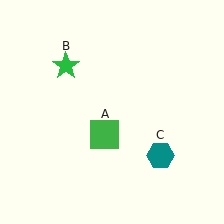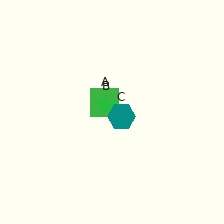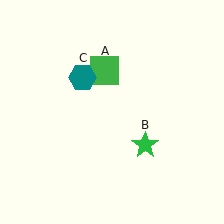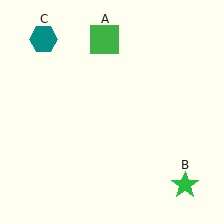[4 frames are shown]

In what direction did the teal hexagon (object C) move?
The teal hexagon (object C) moved up and to the left.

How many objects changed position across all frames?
3 objects changed position: green square (object A), green star (object B), teal hexagon (object C).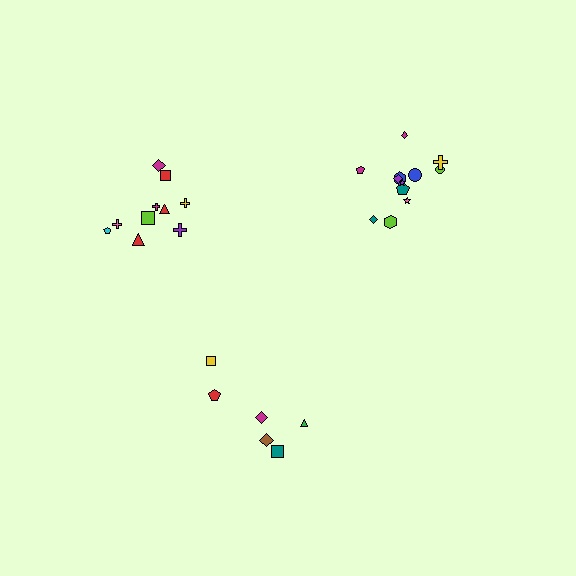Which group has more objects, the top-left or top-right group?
The top-right group.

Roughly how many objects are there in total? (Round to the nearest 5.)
Roughly 30 objects in total.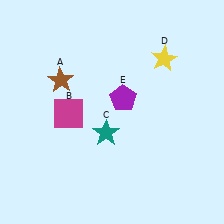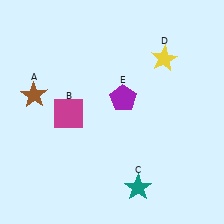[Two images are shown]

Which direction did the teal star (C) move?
The teal star (C) moved down.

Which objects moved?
The objects that moved are: the brown star (A), the teal star (C).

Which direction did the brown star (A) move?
The brown star (A) moved left.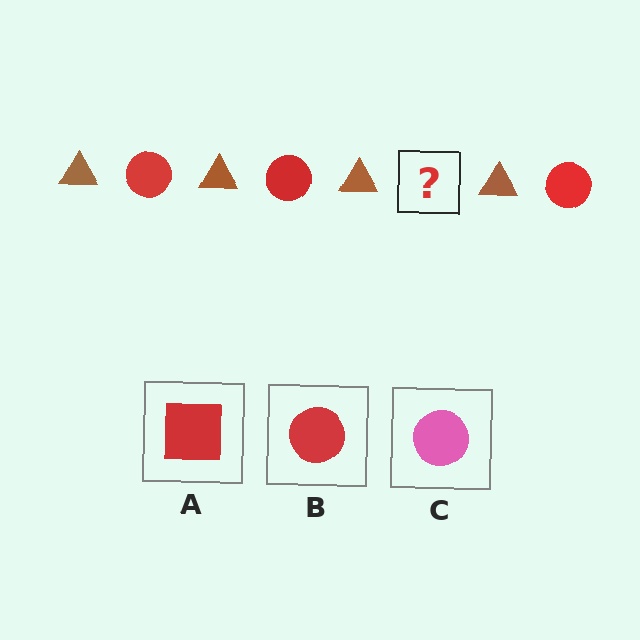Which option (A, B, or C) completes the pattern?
B.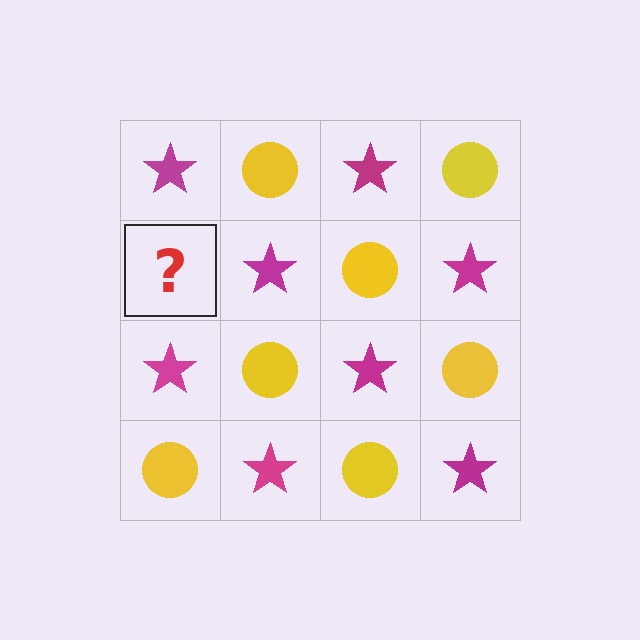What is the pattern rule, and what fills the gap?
The rule is that it alternates magenta star and yellow circle in a checkerboard pattern. The gap should be filled with a yellow circle.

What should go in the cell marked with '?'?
The missing cell should contain a yellow circle.